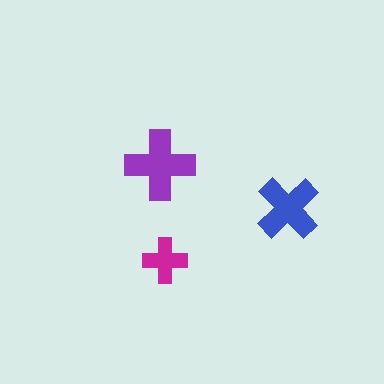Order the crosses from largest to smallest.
the purple one, the blue one, the magenta one.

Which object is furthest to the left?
The purple cross is leftmost.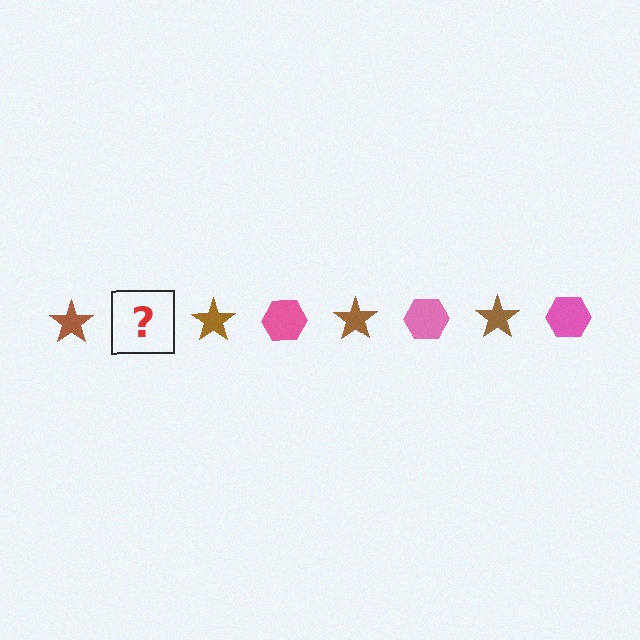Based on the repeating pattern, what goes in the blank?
The blank should be a pink hexagon.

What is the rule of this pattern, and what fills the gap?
The rule is that the pattern alternates between brown star and pink hexagon. The gap should be filled with a pink hexagon.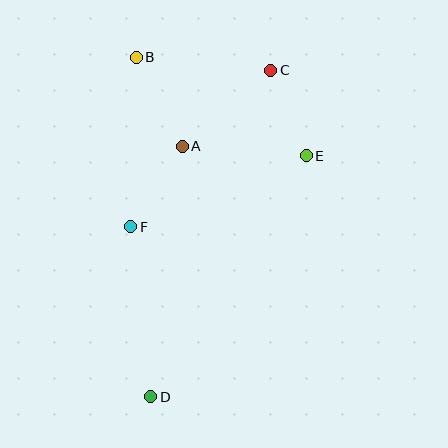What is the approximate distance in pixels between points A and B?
The distance between A and B is approximately 100 pixels.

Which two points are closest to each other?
Points C and E are closest to each other.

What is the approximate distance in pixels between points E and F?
The distance between E and F is approximately 189 pixels.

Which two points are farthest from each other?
Points C and D are farthest from each other.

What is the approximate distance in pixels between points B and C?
The distance between B and C is approximately 135 pixels.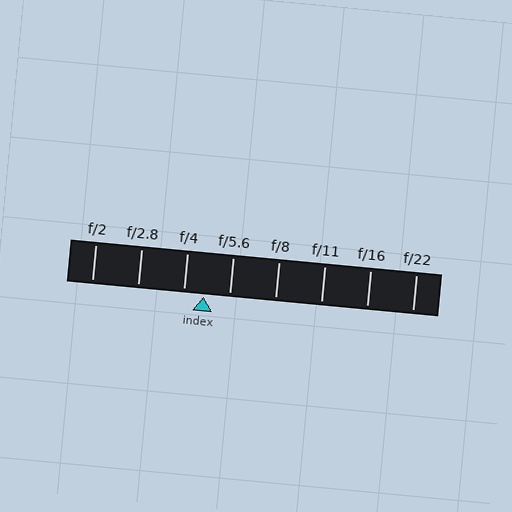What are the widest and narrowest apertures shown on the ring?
The widest aperture shown is f/2 and the narrowest is f/22.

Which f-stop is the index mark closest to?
The index mark is closest to f/4.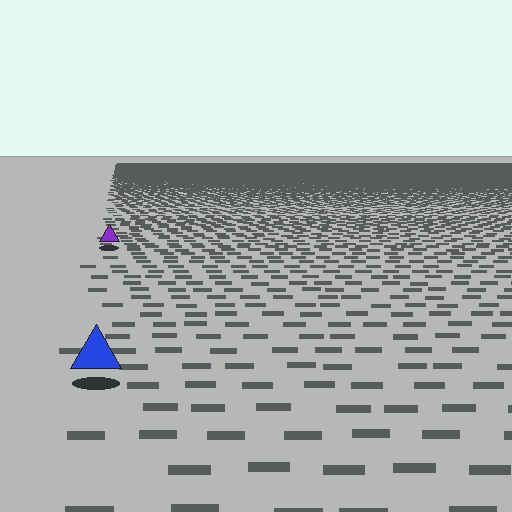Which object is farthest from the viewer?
The purple triangle is farthest from the viewer. It appears smaller and the ground texture around it is denser.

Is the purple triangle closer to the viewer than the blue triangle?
No. The blue triangle is closer — you can tell from the texture gradient: the ground texture is coarser near it.